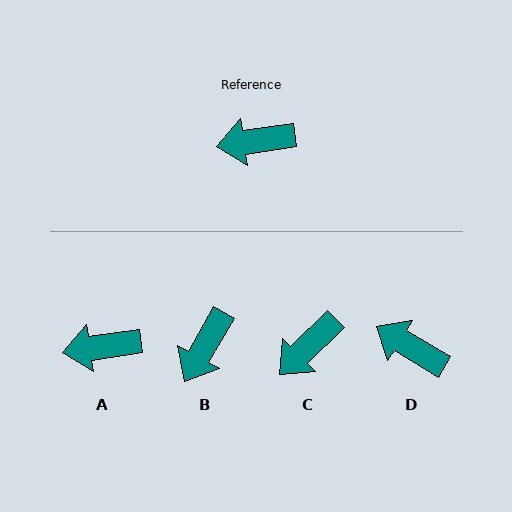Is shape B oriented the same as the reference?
No, it is off by about 52 degrees.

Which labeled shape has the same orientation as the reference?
A.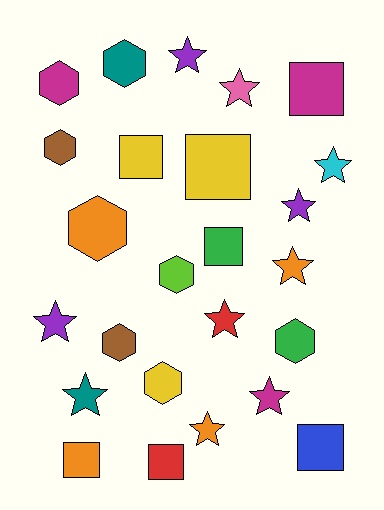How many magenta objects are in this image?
There are 3 magenta objects.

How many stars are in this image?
There are 10 stars.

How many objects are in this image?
There are 25 objects.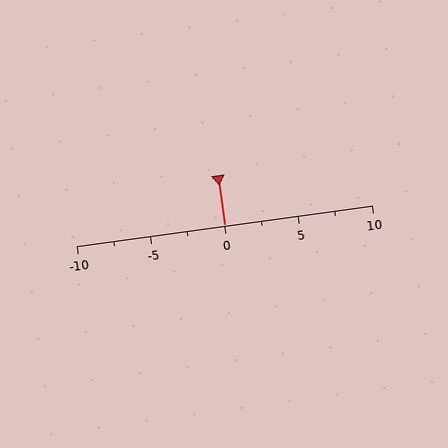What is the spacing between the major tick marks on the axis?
The major ticks are spaced 5 apart.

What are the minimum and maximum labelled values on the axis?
The axis runs from -10 to 10.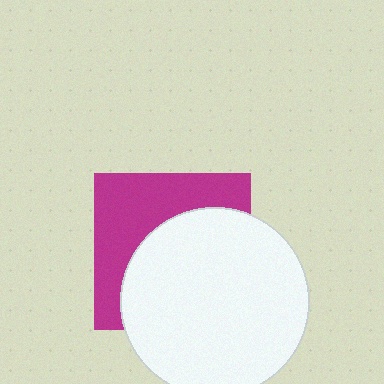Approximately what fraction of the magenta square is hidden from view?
Roughly 57% of the magenta square is hidden behind the white circle.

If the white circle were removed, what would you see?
You would see the complete magenta square.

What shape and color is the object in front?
The object in front is a white circle.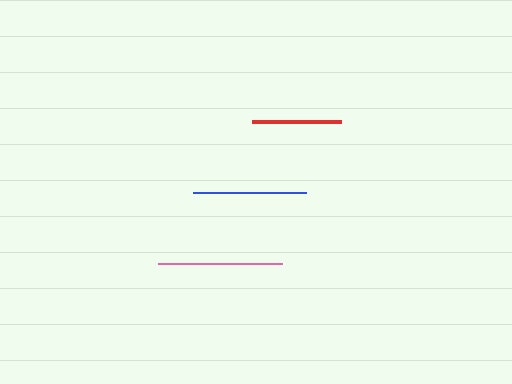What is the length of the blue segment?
The blue segment is approximately 113 pixels long.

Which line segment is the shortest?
The red line is the shortest at approximately 88 pixels.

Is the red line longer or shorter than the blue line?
The blue line is longer than the red line.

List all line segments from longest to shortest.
From longest to shortest: pink, blue, red.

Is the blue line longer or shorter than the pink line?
The pink line is longer than the blue line.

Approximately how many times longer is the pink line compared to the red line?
The pink line is approximately 1.4 times the length of the red line.